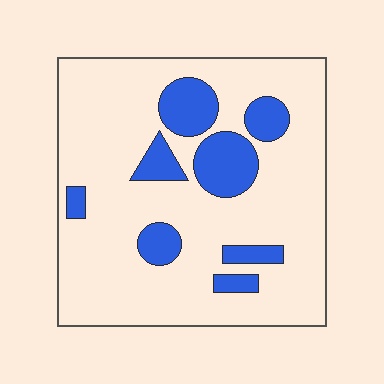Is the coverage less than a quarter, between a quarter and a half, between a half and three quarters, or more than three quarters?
Less than a quarter.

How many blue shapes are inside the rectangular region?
8.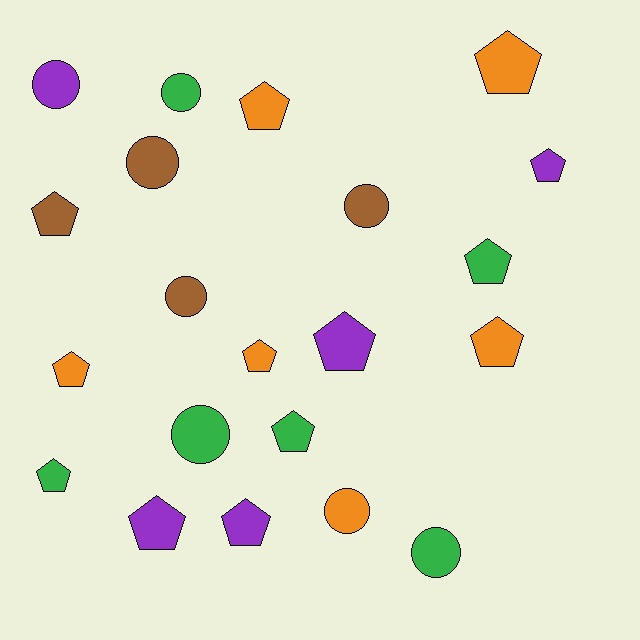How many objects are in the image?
There are 21 objects.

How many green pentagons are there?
There are 3 green pentagons.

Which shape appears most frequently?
Pentagon, with 13 objects.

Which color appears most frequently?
Orange, with 6 objects.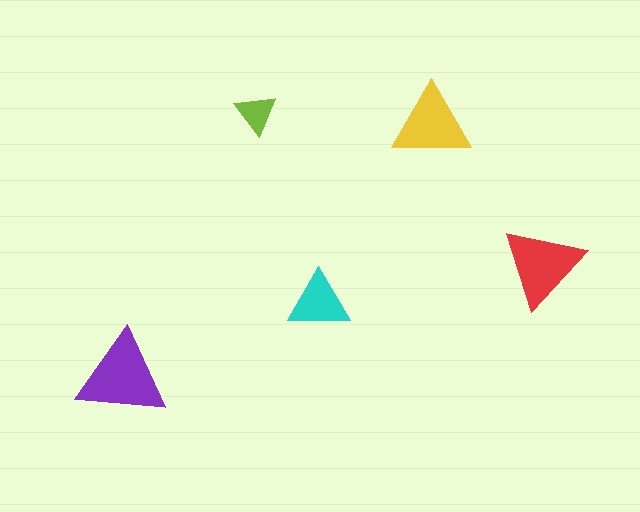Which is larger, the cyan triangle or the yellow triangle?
The yellow one.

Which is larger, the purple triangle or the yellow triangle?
The purple one.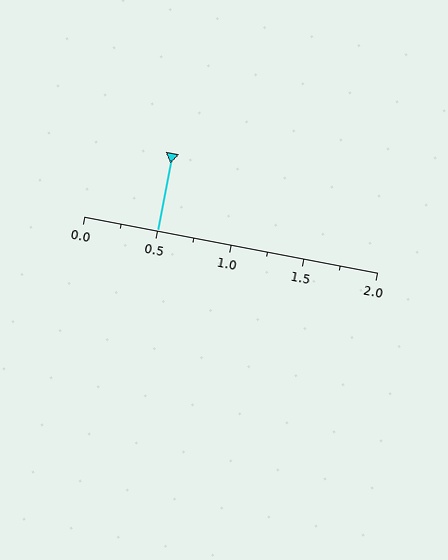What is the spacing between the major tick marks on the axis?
The major ticks are spaced 0.5 apart.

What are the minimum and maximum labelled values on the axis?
The axis runs from 0.0 to 2.0.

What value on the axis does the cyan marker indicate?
The marker indicates approximately 0.5.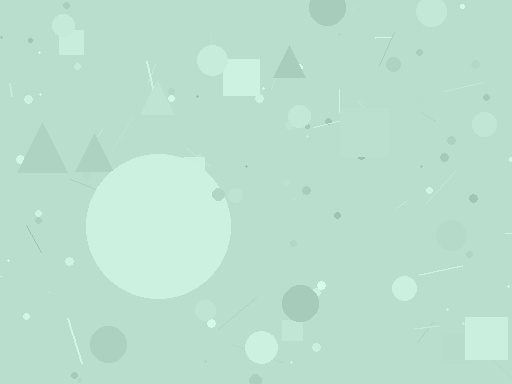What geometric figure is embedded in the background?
A circle is embedded in the background.